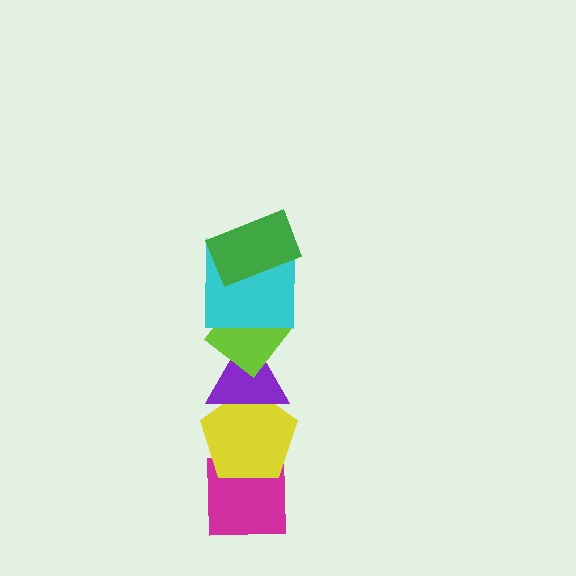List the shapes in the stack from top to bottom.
From top to bottom: the green rectangle, the cyan square, the lime diamond, the purple triangle, the yellow pentagon, the magenta square.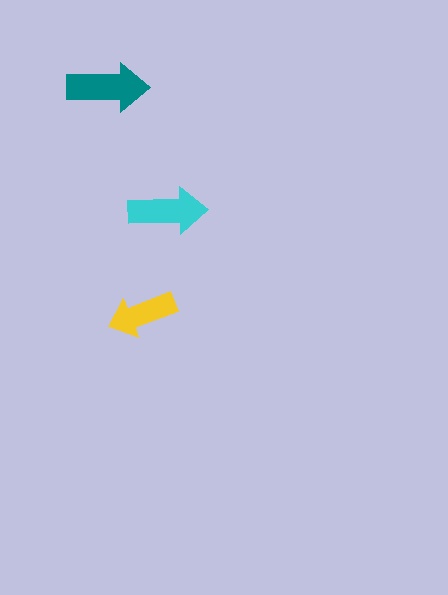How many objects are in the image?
There are 3 objects in the image.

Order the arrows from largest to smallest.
the teal one, the cyan one, the yellow one.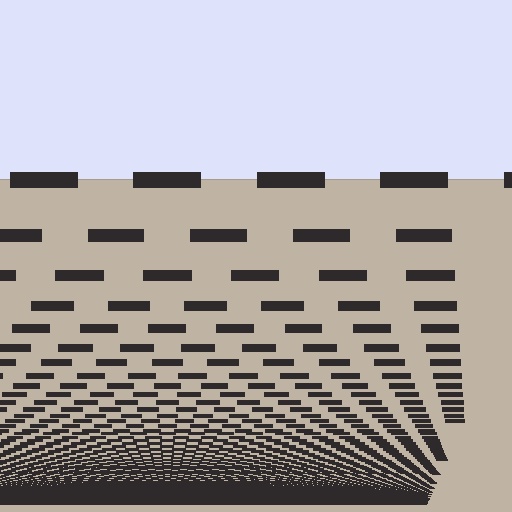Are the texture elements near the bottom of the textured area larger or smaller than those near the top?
Smaller. The gradient is inverted — elements near the bottom are smaller and denser.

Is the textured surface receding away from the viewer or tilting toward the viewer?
The surface appears to tilt toward the viewer. Texture elements get larger and sparser toward the top.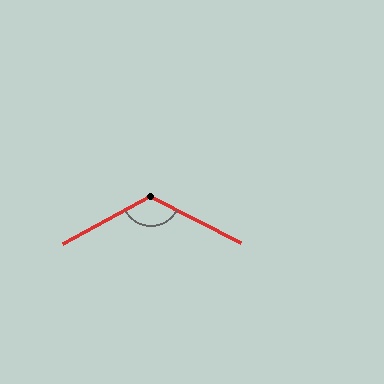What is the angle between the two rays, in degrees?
Approximately 125 degrees.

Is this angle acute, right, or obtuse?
It is obtuse.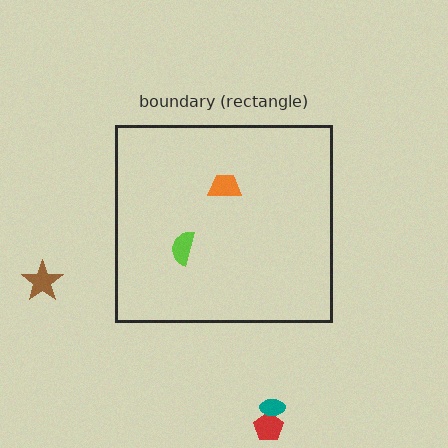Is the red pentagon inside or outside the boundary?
Outside.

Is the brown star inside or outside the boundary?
Outside.